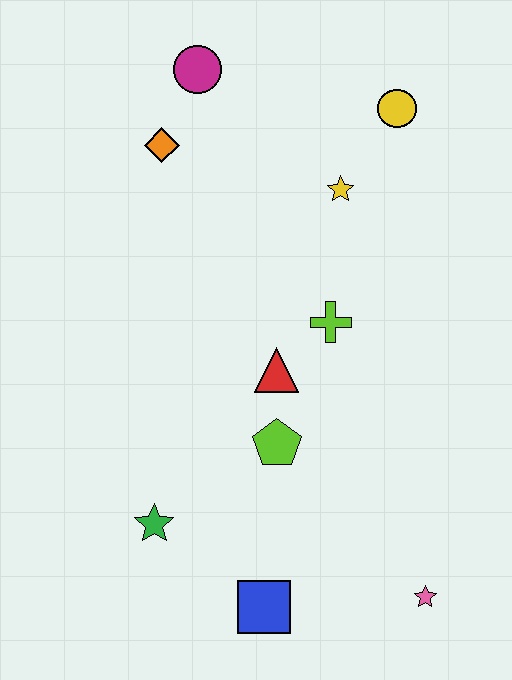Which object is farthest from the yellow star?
The blue square is farthest from the yellow star.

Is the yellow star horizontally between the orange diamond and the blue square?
No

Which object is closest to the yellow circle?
The yellow star is closest to the yellow circle.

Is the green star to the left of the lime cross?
Yes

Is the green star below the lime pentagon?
Yes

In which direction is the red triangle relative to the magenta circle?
The red triangle is below the magenta circle.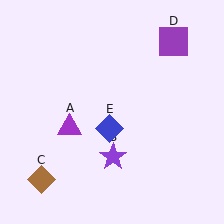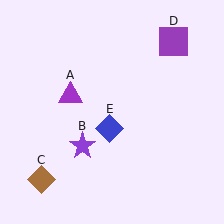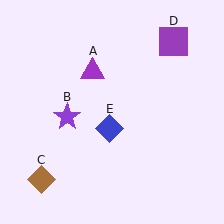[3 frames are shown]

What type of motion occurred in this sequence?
The purple triangle (object A), purple star (object B) rotated clockwise around the center of the scene.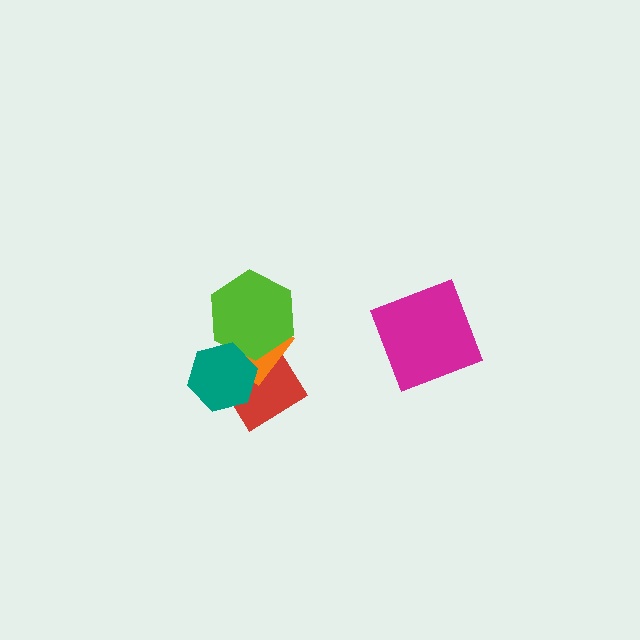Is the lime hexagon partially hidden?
Yes, it is partially covered by another shape.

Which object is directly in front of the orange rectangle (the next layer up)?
The lime hexagon is directly in front of the orange rectangle.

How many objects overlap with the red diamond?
3 objects overlap with the red diamond.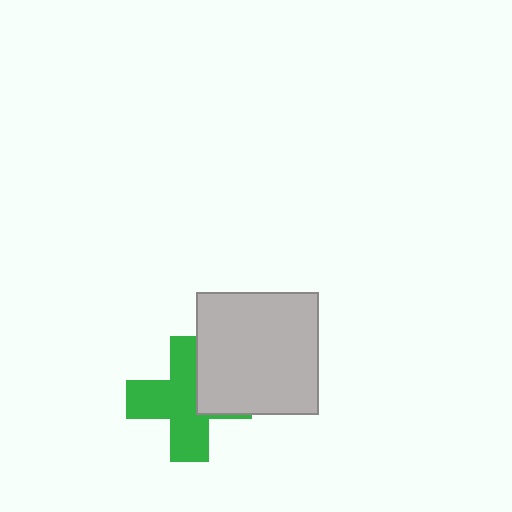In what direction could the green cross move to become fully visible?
The green cross could move left. That would shift it out from behind the light gray square entirely.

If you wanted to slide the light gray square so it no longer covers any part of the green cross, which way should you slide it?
Slide it right — that is the most direct way to separate the two shapes.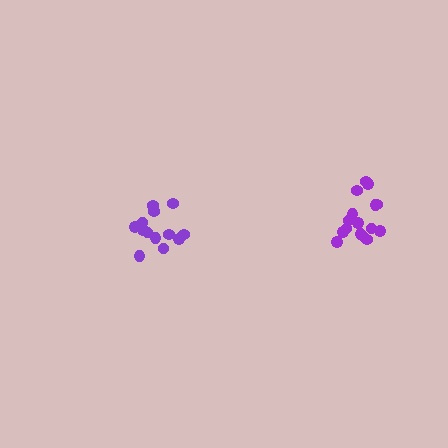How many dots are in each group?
Group 1: 13 dots, Group 2: 16 dots (29 total).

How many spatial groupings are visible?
There are 2 spatial groupings.